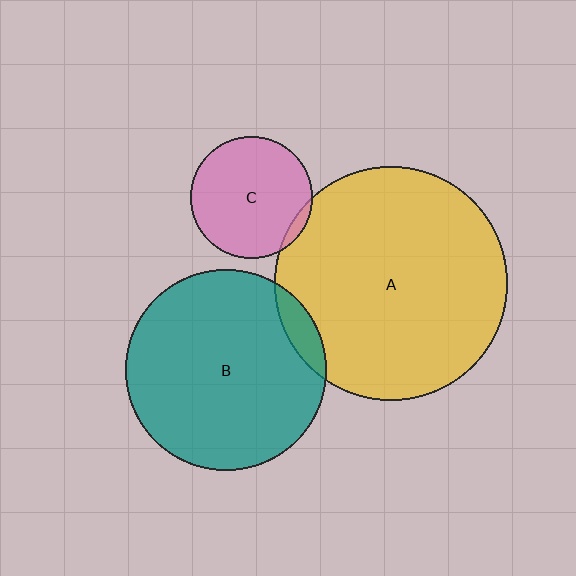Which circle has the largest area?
Circle A (yellow).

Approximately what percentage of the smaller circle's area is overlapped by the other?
Approximately 5%.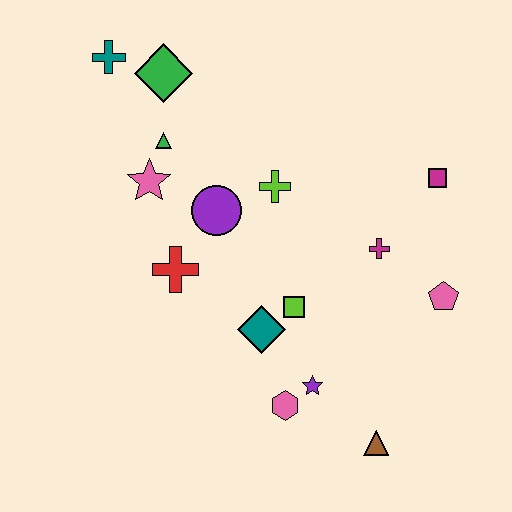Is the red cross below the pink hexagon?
No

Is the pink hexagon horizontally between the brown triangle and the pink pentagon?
No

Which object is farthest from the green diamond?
The brown triangle is farthest from the green diamond.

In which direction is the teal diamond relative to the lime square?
The teal diamond is to the left of the lime square.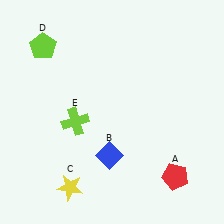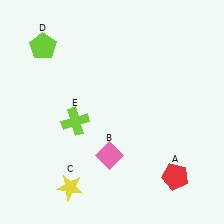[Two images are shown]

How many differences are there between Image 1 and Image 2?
There is 1 difference between the two images.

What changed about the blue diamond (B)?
In Image 1, B is blue. In Image 2, it changed to pink.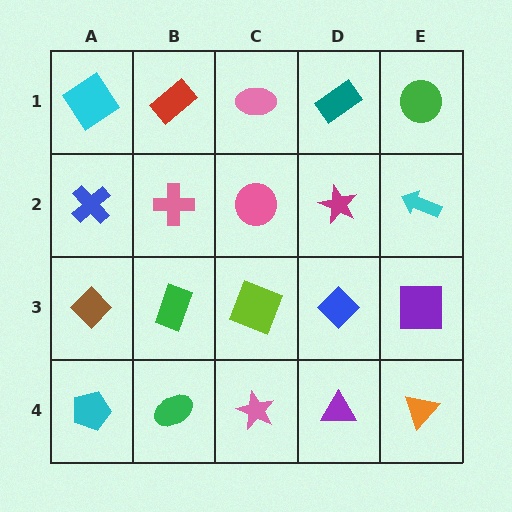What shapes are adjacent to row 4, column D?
A blue diamond (row 3, column D), a pink star (row 4, column C), an orange triangle (row 4, column E).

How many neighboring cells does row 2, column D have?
4.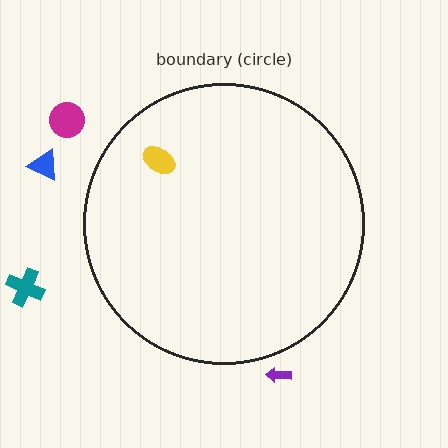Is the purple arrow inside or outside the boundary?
Outside.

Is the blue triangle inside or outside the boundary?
Outside.